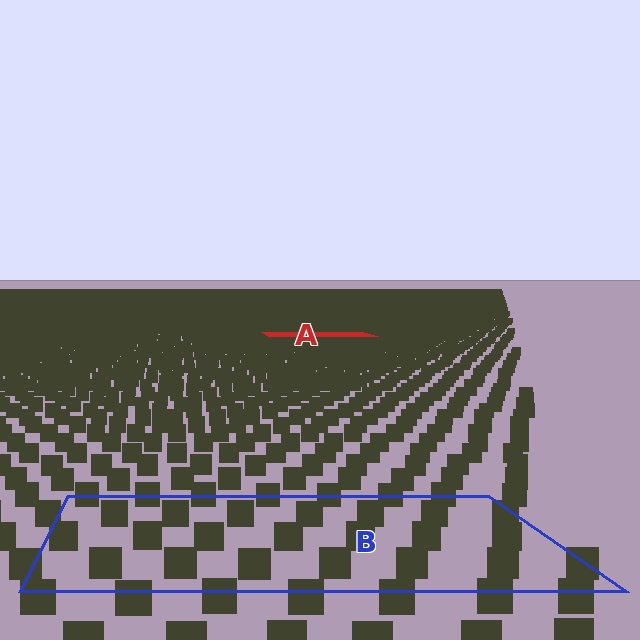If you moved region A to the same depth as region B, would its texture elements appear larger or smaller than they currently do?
They would appear larger. At a closer depth, the same texture elements are projected at a bigger on-screen size.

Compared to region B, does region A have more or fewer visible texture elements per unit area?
Region A has more texture elements per unit area — they are packed more densely because it is farther away.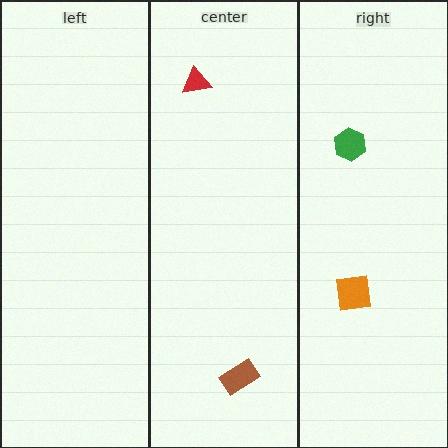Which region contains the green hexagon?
The right region.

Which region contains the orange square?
The right region.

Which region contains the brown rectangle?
The center region.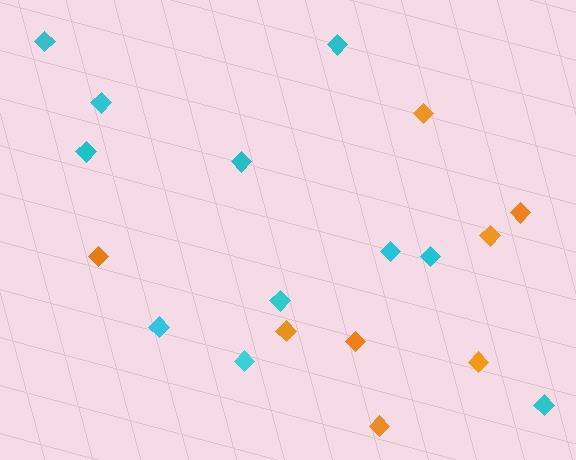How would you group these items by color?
There are 2 groups: one group of orange diamonds (8) and one group of cyan diamonds (11).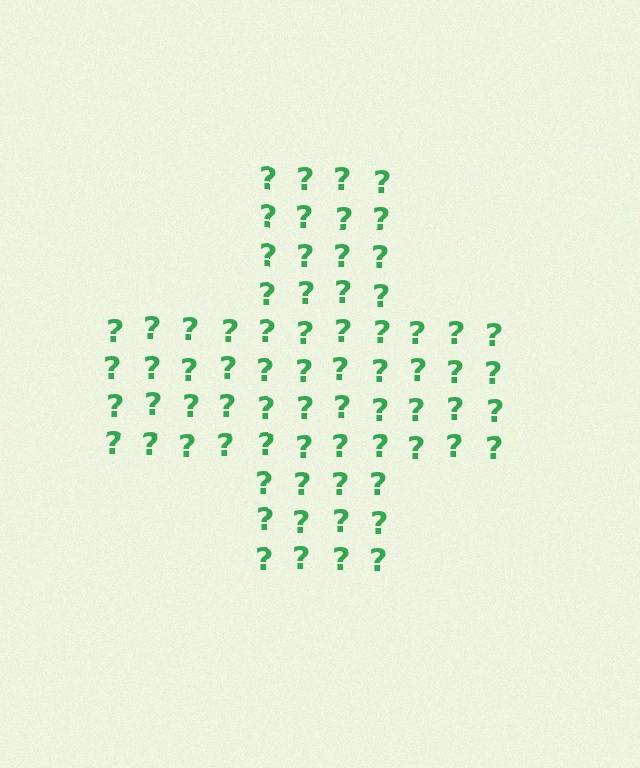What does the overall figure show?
The overall figure shows a cross.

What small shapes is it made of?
It is made of small question marks.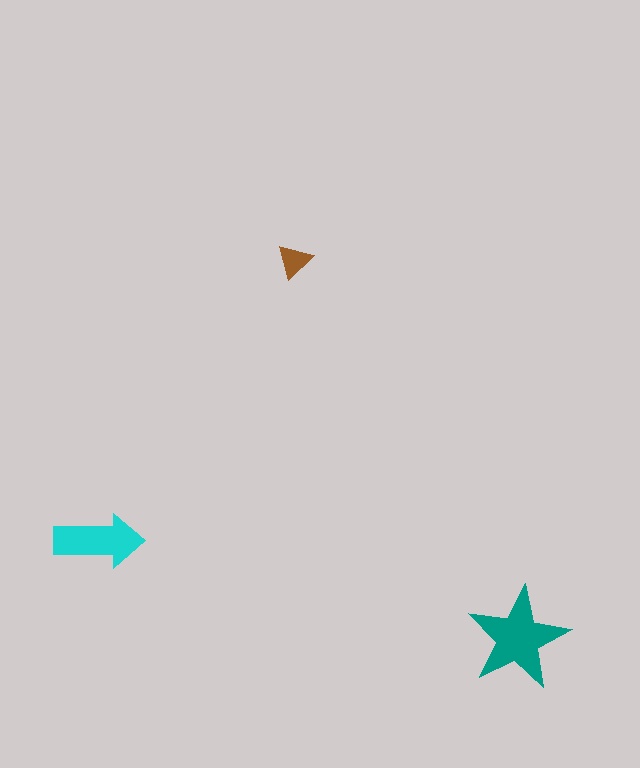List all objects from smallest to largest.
The brown triangle, the cyan arrow, the teal star.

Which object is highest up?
The brown triangle is topmost.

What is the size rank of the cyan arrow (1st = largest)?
2nd.